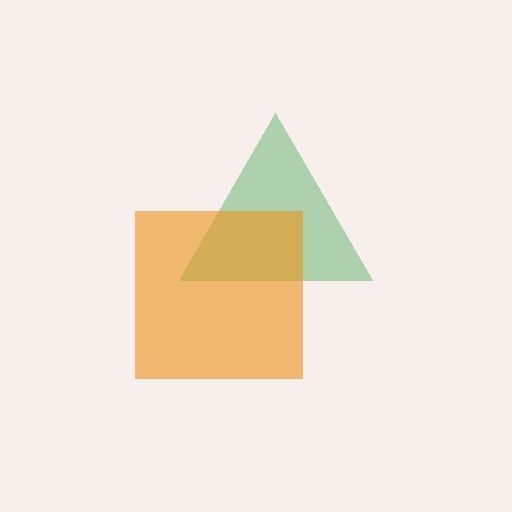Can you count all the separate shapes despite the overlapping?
Yes, there are 2 separate shapes.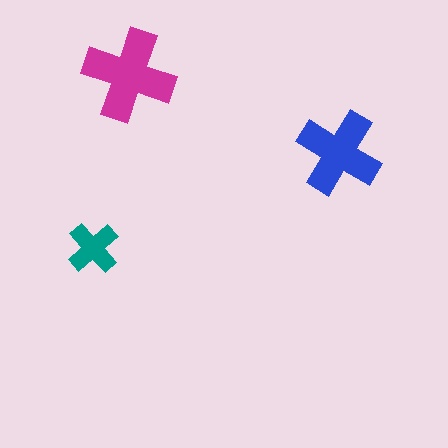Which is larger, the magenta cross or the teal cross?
The magenta one.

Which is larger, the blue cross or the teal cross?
The blue one.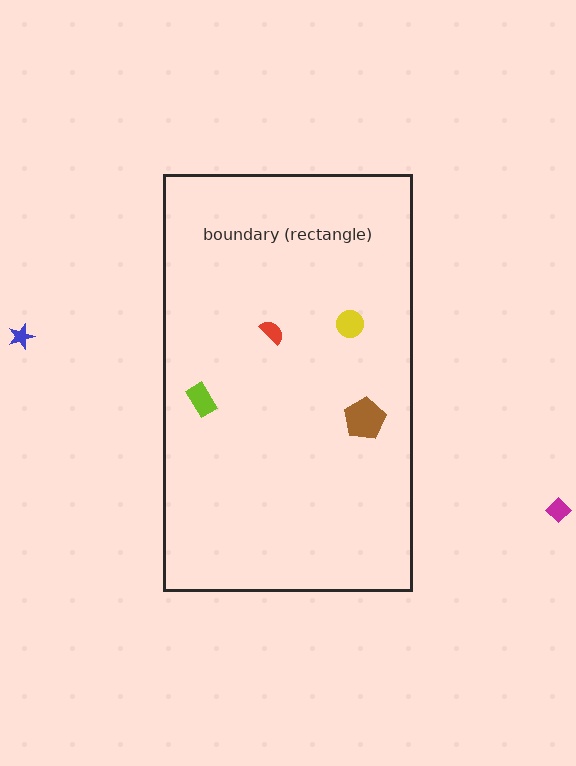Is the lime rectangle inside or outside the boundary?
Inside.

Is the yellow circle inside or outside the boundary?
Inside.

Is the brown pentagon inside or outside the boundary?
Inside.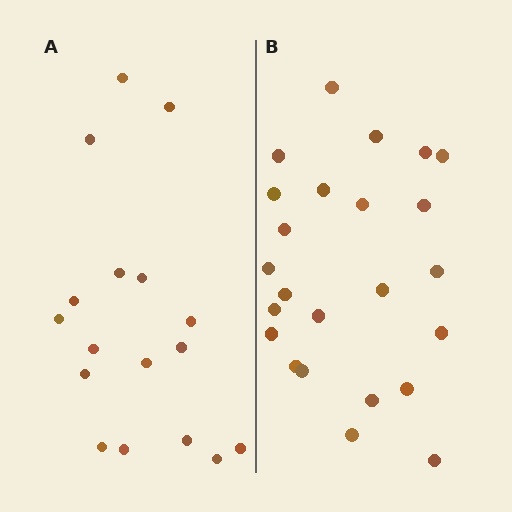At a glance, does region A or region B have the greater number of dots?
Region B (the right region) has more dots.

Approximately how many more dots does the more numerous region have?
Region B has roughly 8 or so more dots than region A.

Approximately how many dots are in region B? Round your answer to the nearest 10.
About 20 dots. (The exact count is 24, which rounds to 20.)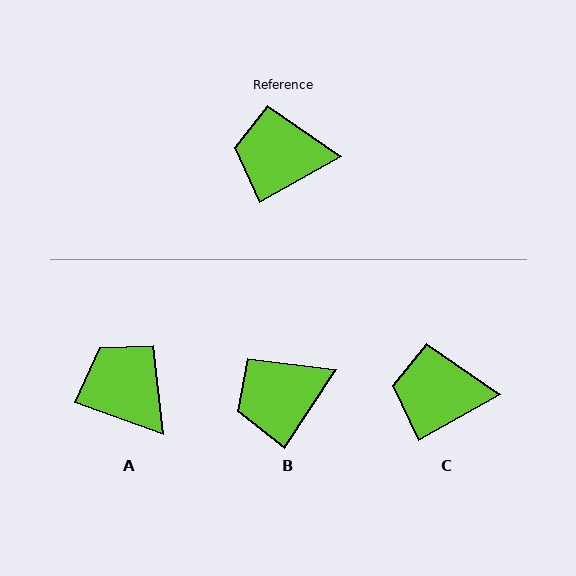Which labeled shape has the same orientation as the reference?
C.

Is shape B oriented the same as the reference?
No, it is off by about 28 degrees.